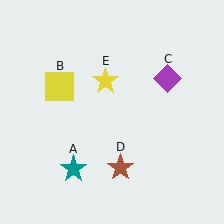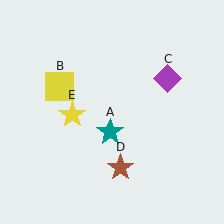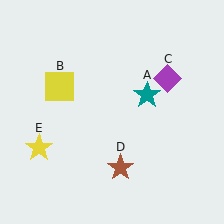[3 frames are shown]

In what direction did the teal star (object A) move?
The teal star (object A) moved up and to the right.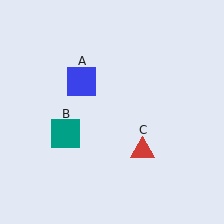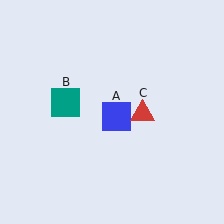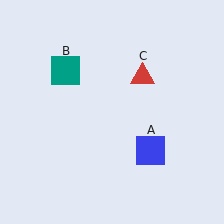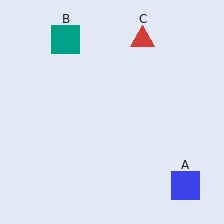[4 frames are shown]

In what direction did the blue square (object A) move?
The blue square (object A) moved down and to the right.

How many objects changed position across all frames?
3 objects changed position: blue square (object A), teal square (object B), red triangle (object C).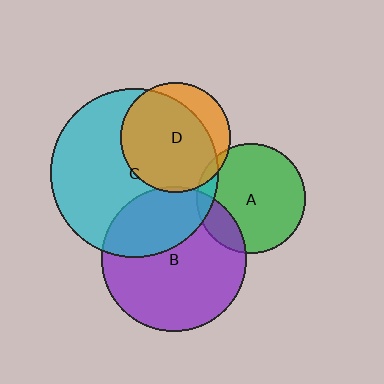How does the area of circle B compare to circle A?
Approximately 1.8 times.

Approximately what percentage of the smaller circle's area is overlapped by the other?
Approximately 75%.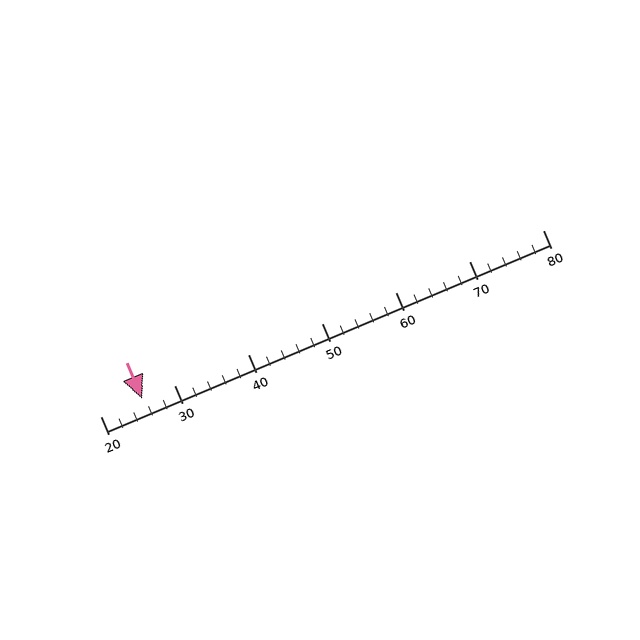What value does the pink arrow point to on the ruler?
The pink arrow points to approximately 26.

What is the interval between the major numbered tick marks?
The major tick marks are spaced 10 units apart.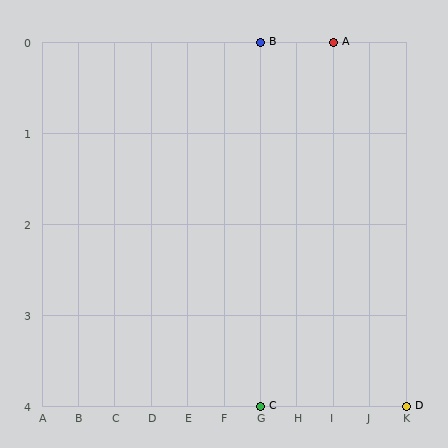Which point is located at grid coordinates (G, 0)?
Point B is at (G, 0).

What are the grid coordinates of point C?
Point C is at grid coordinates (G, 4).